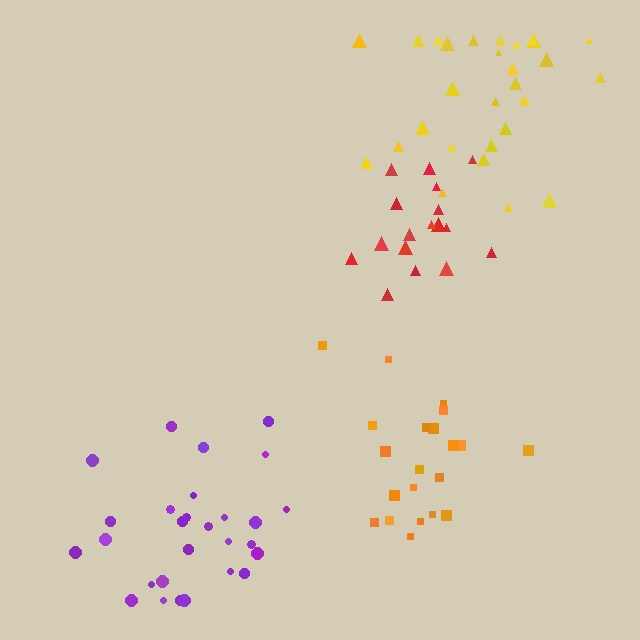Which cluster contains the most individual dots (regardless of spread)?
Purple (28).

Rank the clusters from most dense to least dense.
red, purple, orange, yellow.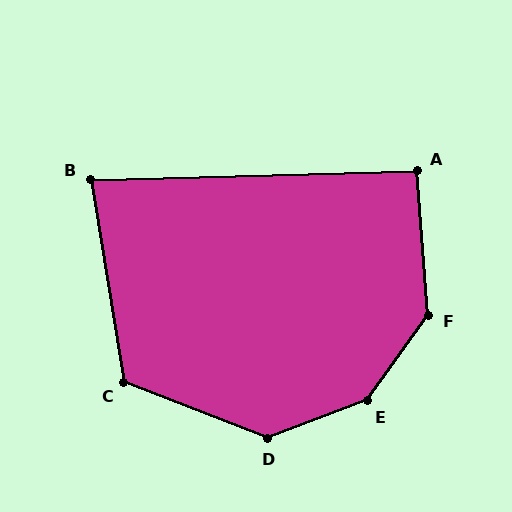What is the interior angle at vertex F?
Approximately 140 degrees (obtuse).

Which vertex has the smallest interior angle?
B, at approximately 82 degrees.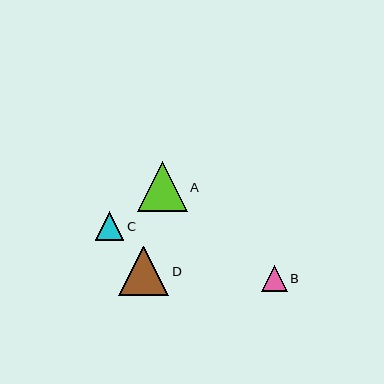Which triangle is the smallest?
Triangle B is the smallest with a size of approximately 26 pixels.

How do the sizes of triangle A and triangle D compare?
Triangle A and triangle D are approximately the same size.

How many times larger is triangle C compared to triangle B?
Triangle C is approximately 1.1 times the size of triangle B.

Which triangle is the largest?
Triangle A is the largest with a size of approximately 50 pixels.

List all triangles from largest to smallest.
From largest to smallest: A, D, C, B.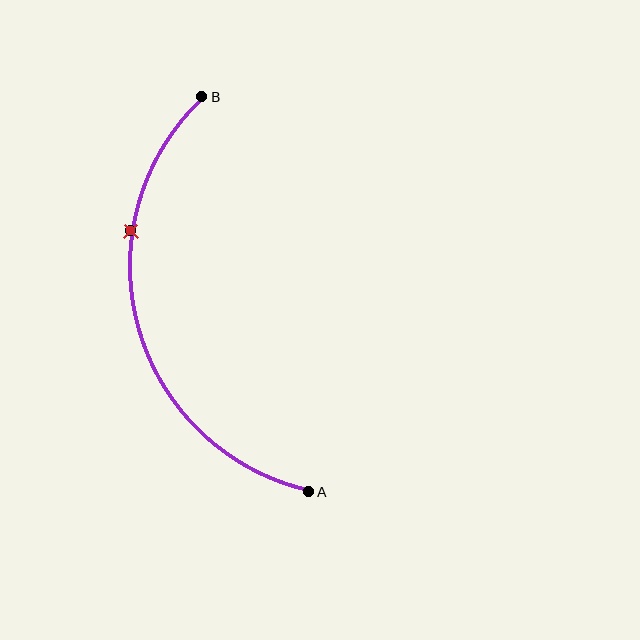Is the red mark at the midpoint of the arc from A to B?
No. The red mark lies on the arc but is closer to endpoint B. The arc midpoint would be at the point on the curve equidistant along the arc from both A and B.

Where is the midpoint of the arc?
The arc midpoint is the point on the curve farthest from the straight line joining A and B. It sits to the left of that line.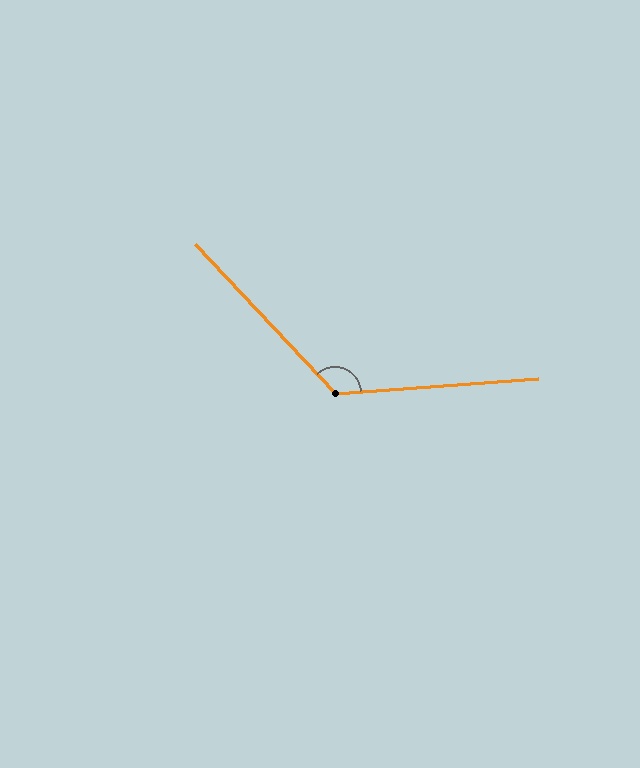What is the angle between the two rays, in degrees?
Approximately 129 degrees.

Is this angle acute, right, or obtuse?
It is obtuse.